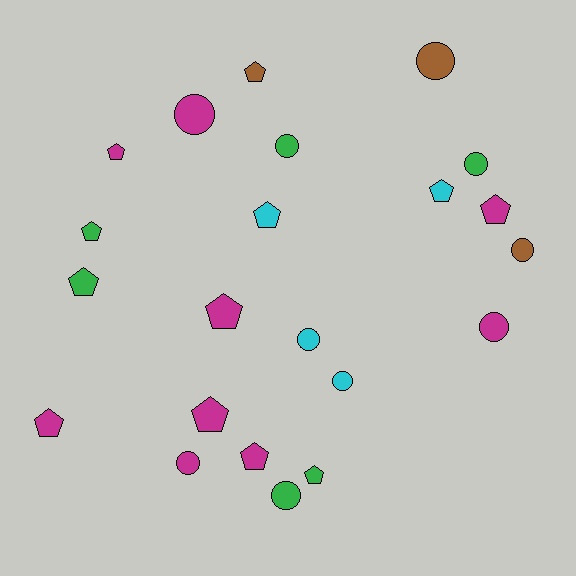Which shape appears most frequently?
Pentagon, with 12 objects.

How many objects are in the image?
There are 22 objects.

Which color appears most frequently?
Magenta, with 9 objects.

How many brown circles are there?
There are 2 brown circles.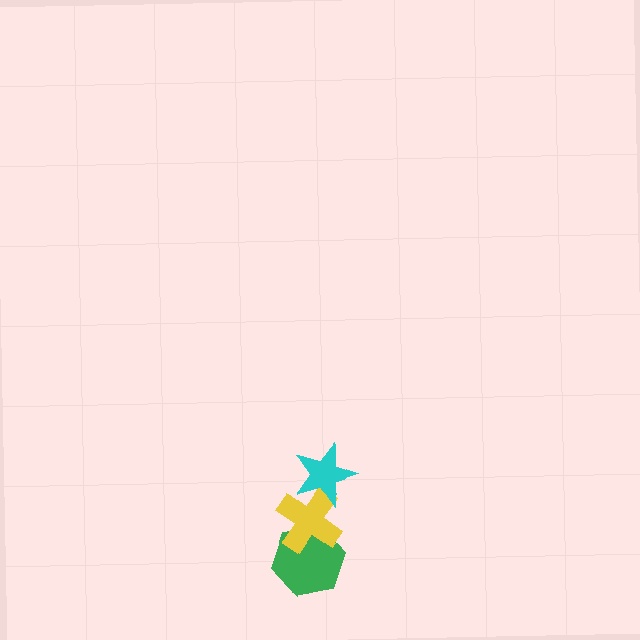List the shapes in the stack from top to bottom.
From top to bottom: the cyan star, the yellow cross, the green hexagon.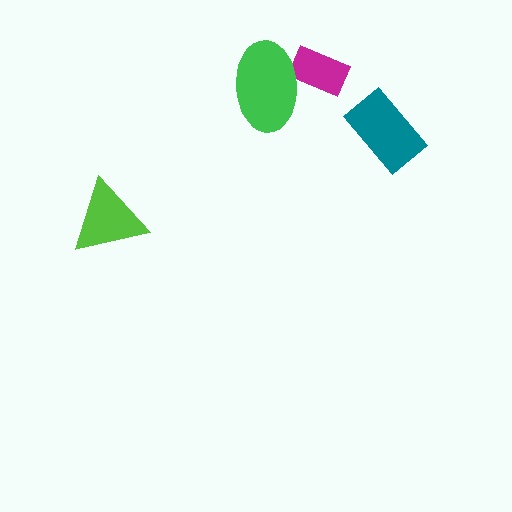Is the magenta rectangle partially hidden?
Yes, it is partially covered by another shape.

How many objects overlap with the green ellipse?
1 object overlaps with the green ellipse.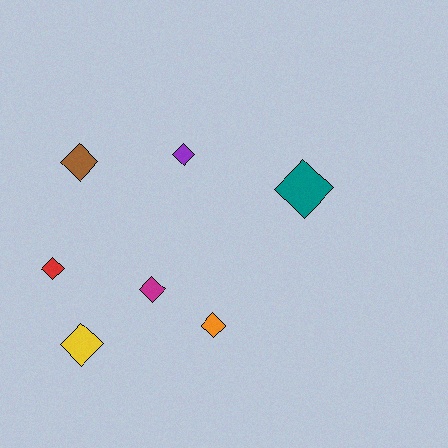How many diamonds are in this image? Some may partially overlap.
There are 7 diamonds.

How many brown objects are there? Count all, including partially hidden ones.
There is 1 brown object.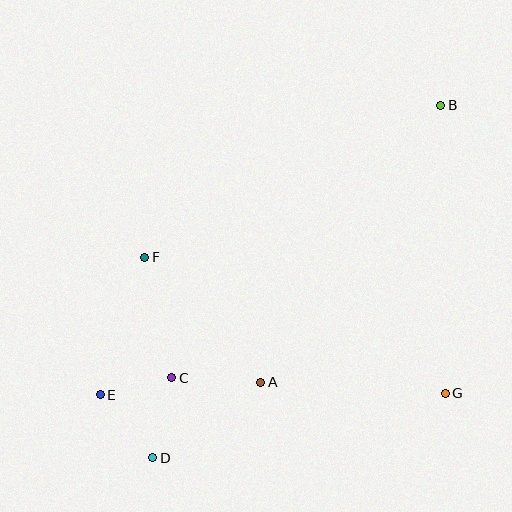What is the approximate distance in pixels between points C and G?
The distance between C and G is approximately 274 pixels.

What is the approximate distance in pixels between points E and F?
The distance between E and F is approximately 144 pixels.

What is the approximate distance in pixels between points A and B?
The distance between A and B is approximately 330 pixels.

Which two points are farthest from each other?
Points B and D are farthest from each other.